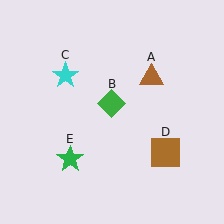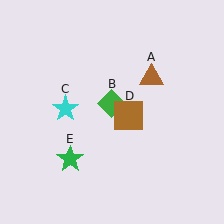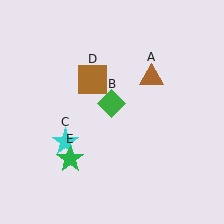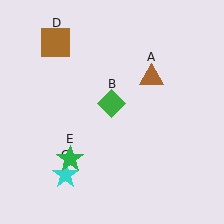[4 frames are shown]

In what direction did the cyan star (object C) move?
The cyan star (object C) moved down.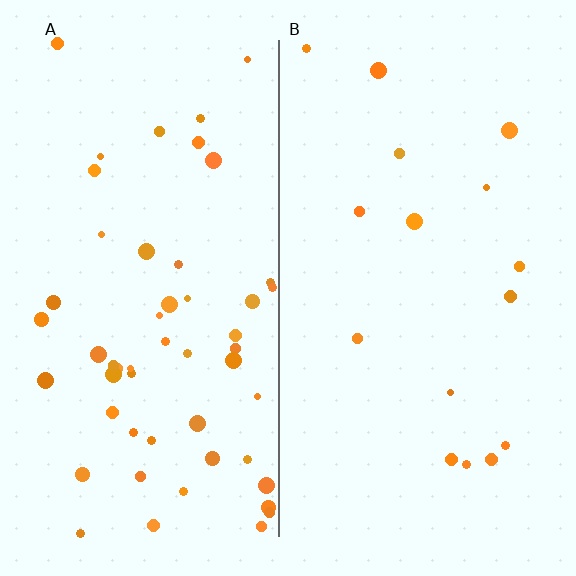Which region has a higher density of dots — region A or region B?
A (the left).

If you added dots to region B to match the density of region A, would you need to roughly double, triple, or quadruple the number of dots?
Approximately triple.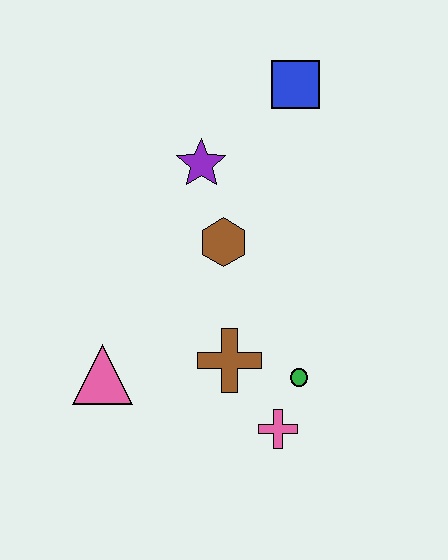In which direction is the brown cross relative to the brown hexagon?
The brown cross is below the brown hexagon.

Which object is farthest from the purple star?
The pink cross is farthest from the purple star.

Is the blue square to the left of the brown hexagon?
No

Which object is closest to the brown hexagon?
The purple star is closest to the brown hexagon.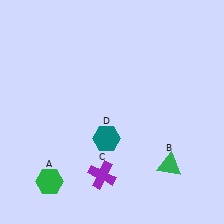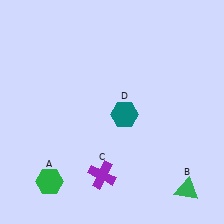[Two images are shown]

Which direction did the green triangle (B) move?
The green triangle (B) moved down.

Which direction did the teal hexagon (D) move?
The teal hexagon (D) moved up.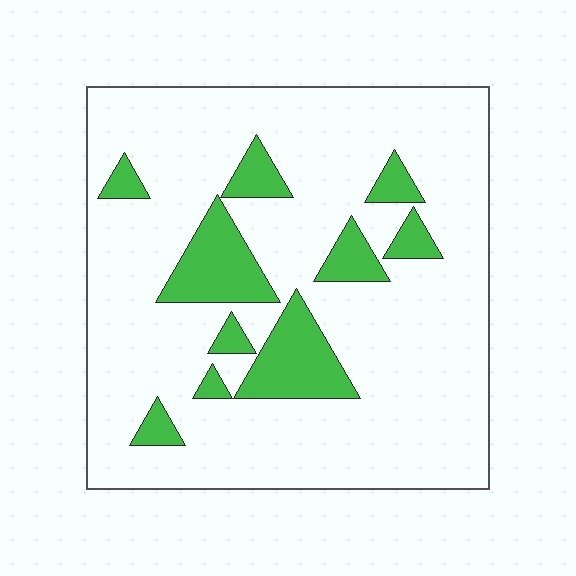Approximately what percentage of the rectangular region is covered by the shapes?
Approximately 15%.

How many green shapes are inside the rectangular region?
10.